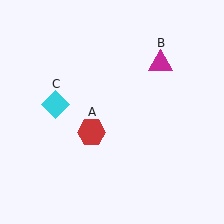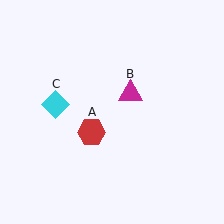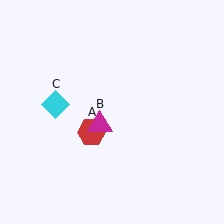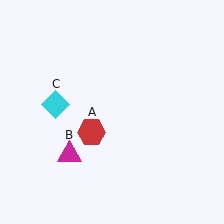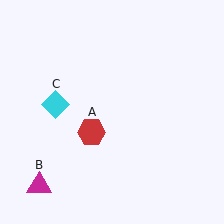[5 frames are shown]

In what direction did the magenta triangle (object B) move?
The magenta triangle (object B) moved down and to the left.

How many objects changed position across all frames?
1 object changed position: magenta triangle (object B).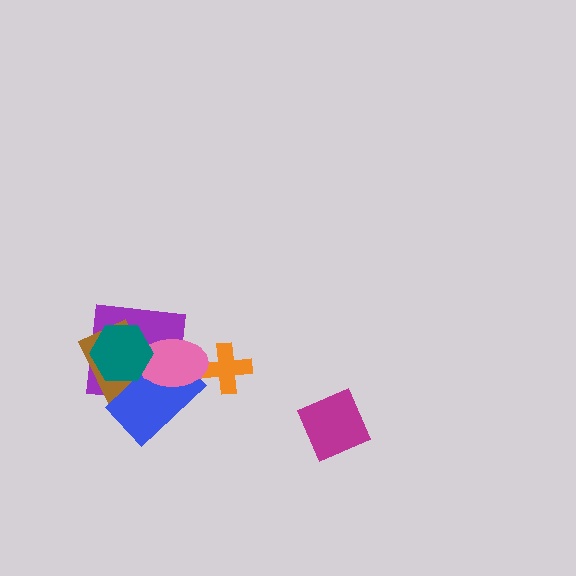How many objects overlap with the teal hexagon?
4 objects overlap with the teal hexagon.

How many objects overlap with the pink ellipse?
5 objects overlap with the pink ellipse.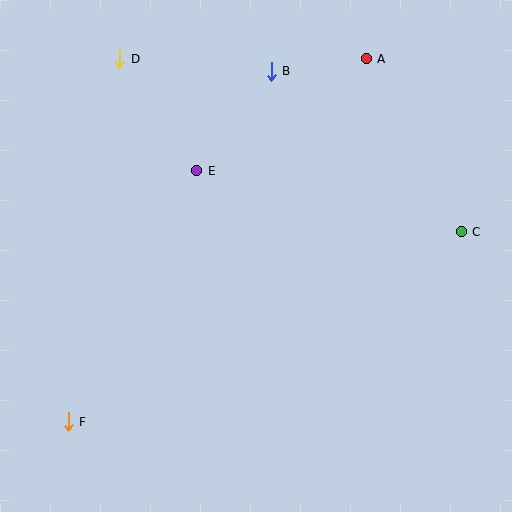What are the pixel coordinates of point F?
Point F is at (68, 422).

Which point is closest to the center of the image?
Point E at (197, 171) is closest to the center.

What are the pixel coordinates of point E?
Point E is at (197, 171).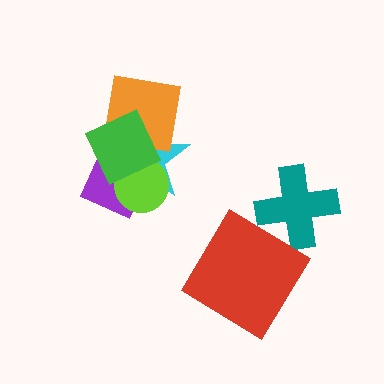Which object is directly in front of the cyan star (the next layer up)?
The orange square is directly in front of the cyan star.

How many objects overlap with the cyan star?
4 objects overlap with the cyan star.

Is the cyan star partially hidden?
Yes, it is partially covered by another shape.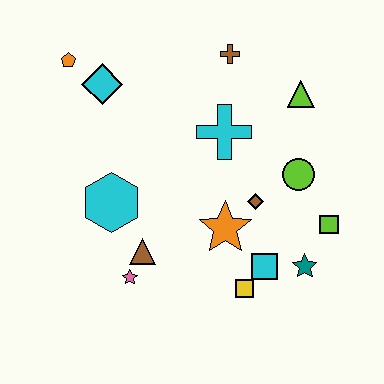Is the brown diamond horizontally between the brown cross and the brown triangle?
No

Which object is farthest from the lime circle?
The orange pentagon is farthest from the lime circle.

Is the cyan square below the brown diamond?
Yes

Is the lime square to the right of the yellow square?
Yes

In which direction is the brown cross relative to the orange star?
The brown cross is above the orange star.